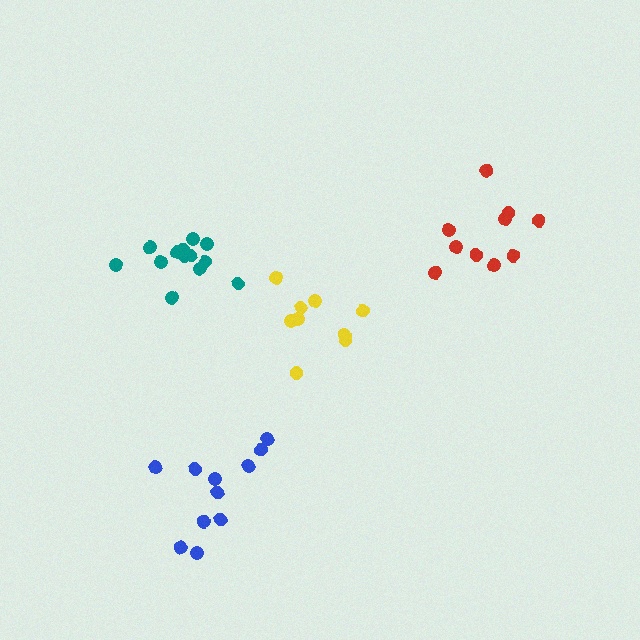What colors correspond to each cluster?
The clusters are colored: teal, blue, yellow, red.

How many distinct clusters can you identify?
There are 4 distinct clusters.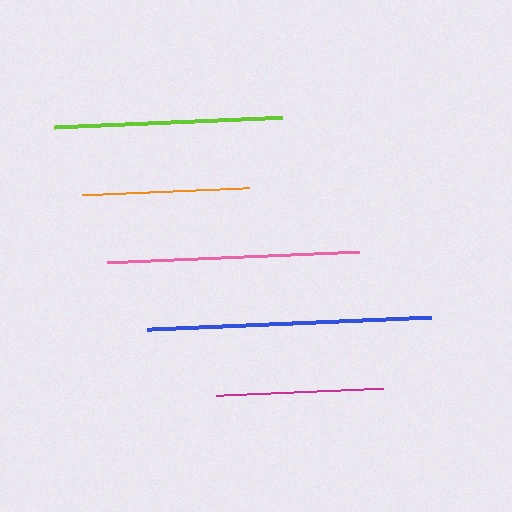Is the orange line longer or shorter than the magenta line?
The orange line is longer than the magenta line.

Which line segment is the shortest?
The magenta line is the shortest at approximately 167 pixels.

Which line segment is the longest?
The blue line is the longest at approximately 284 pixels.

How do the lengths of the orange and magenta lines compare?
The orange and magenta lines are approximately the same length.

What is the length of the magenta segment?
The magenta segment is approximately 167 pixels long.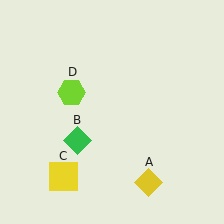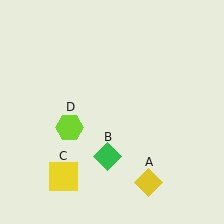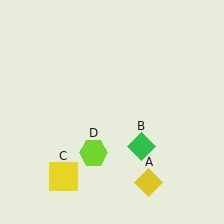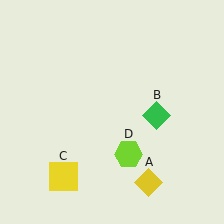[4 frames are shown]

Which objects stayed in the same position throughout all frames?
Yellow diamond (object A) and yellow square (object C) remained stationary.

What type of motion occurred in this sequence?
The green diamond (object B), lime hexagon (object D) rotated counterclockwise around the center of the scene.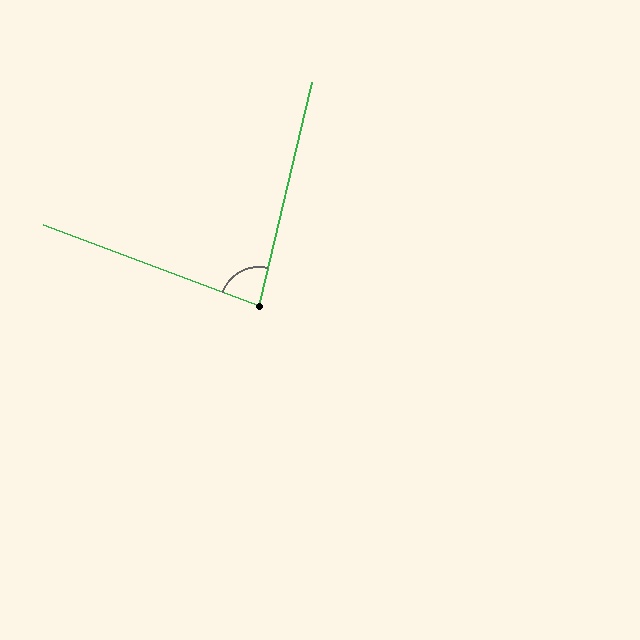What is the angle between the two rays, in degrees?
Approximately 83 degrees.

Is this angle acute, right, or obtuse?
It is acute.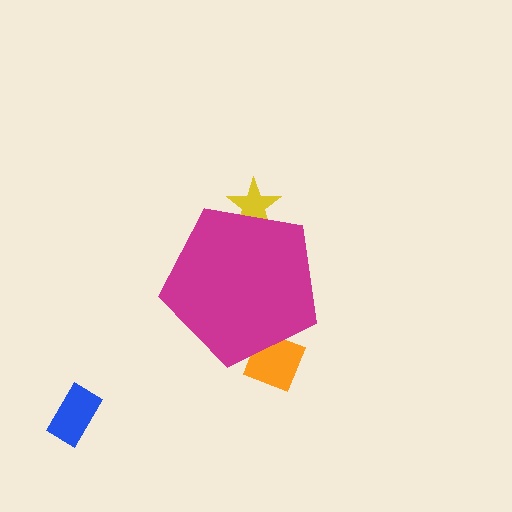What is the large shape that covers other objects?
A magenta pentagon.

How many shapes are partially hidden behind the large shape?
2 shapes are partially hidden.